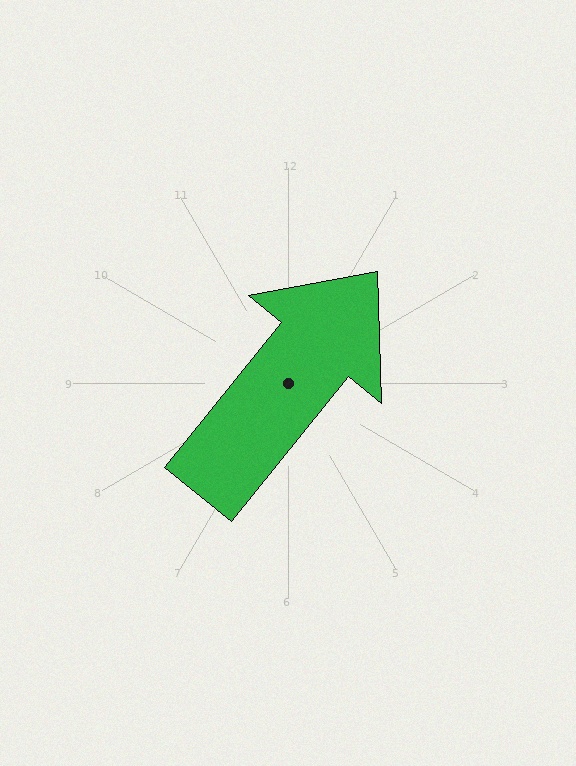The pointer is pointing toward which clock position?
Roughly 1 o'clock.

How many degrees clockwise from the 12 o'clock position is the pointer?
Approximately 39 degrees.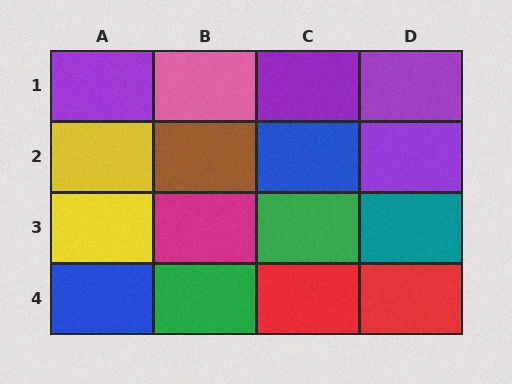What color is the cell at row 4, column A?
Blue.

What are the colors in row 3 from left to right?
Yellow, magenta, green, teal.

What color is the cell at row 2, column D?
Purple.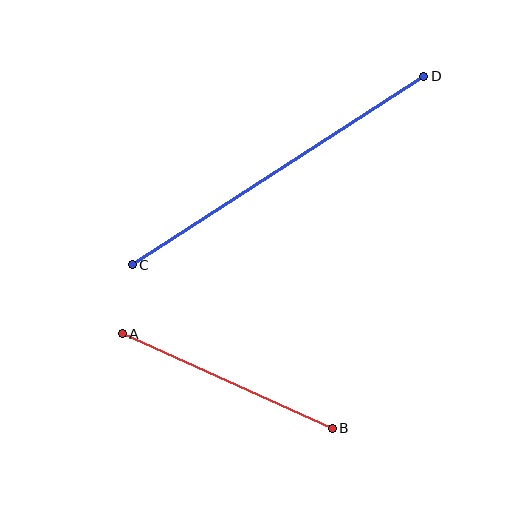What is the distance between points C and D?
The distance is approximately 347 pixels.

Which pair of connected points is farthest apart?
Points C and D are farthest apart.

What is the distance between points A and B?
The distance is approximately 230 pixels.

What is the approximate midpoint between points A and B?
The midpoint is at approximately (227, 381) pixels.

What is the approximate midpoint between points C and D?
The midpoint is at approximately (278, 170) pixels.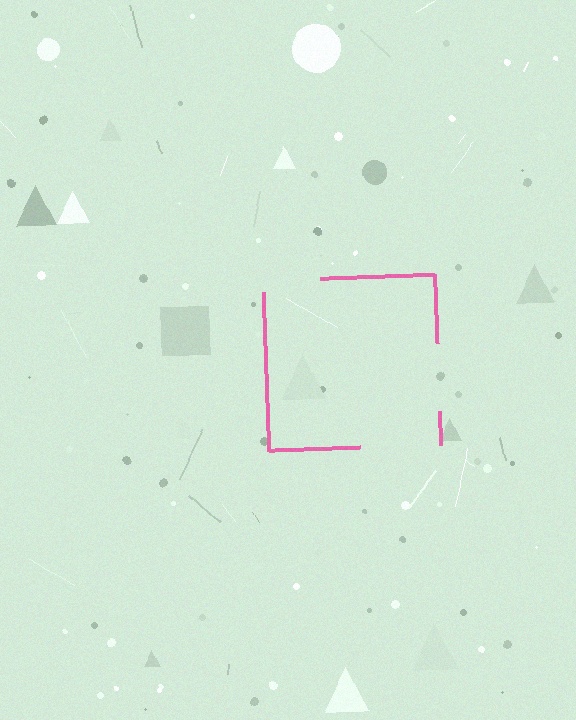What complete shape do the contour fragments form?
The contour fragments form a square.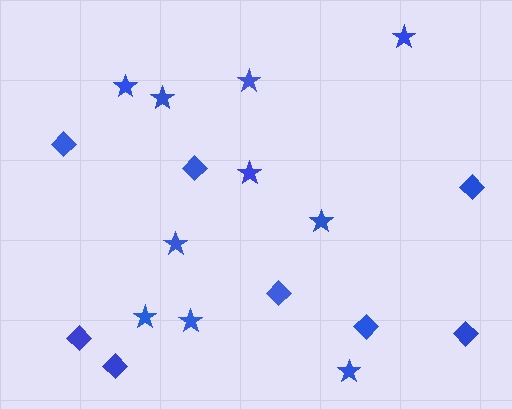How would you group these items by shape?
There are 2 groups: one group of stars (10) and one group of diamonds (8).